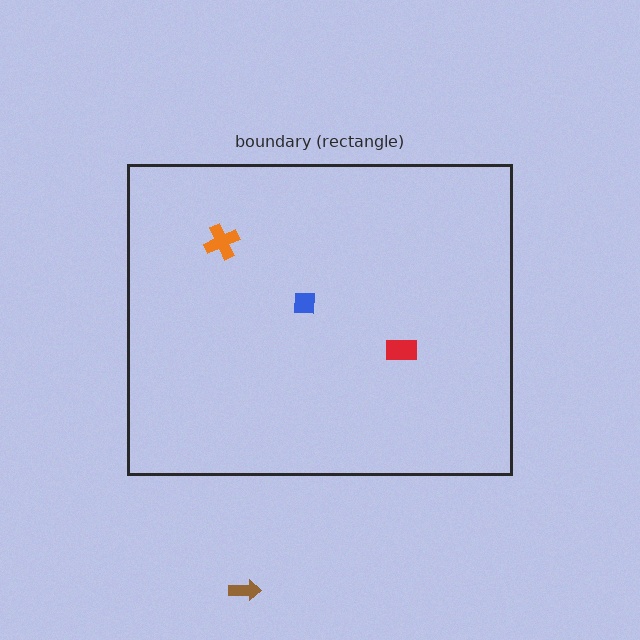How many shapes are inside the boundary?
3 inside, 1 outside.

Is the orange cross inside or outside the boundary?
Inside.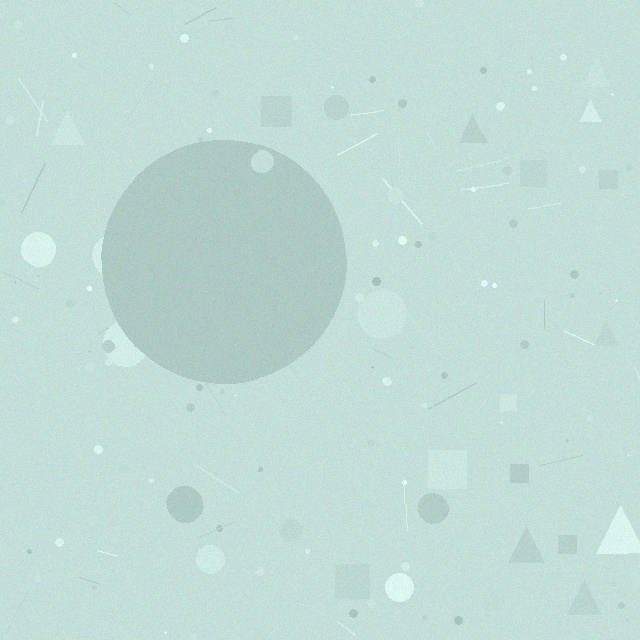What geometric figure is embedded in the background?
A circle is embedded in the background.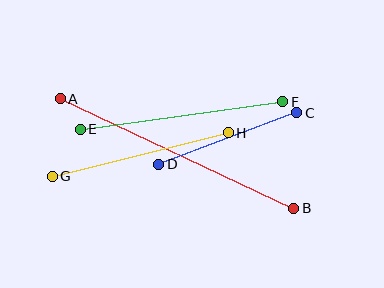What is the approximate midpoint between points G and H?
The midpoint is at approximately (140, 155) pixels.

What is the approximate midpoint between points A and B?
The midpoint is at approximately (177, 154) pixels.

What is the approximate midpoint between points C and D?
The midpoint is at approximately (228, 139) pixels.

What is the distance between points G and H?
The distance is approximately 181 pixels.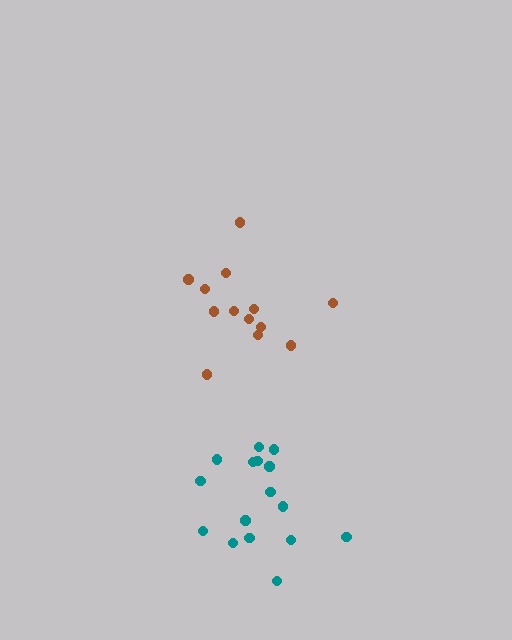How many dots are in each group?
Group 1: 16 dots, Group 2: 13 dots (29 total).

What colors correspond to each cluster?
The clusters are colored: teal, brown.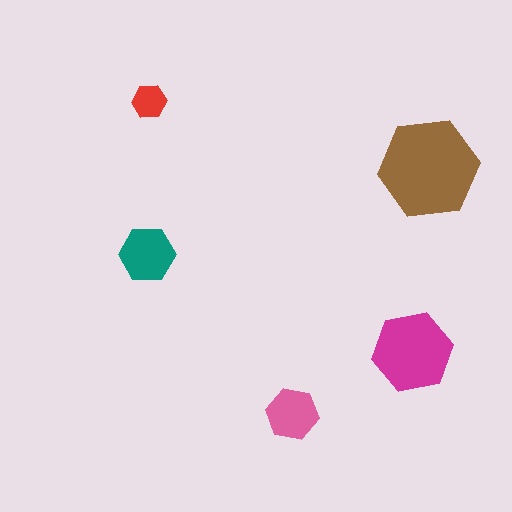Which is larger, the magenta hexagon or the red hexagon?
The magenta one.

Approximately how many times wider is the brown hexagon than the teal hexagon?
About 2 times wider.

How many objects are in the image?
There are 5 objects in the image.